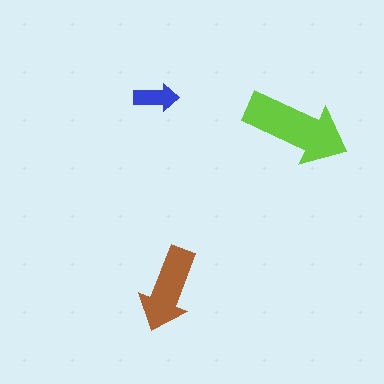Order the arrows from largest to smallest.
the lime one, the brown one, the blue one.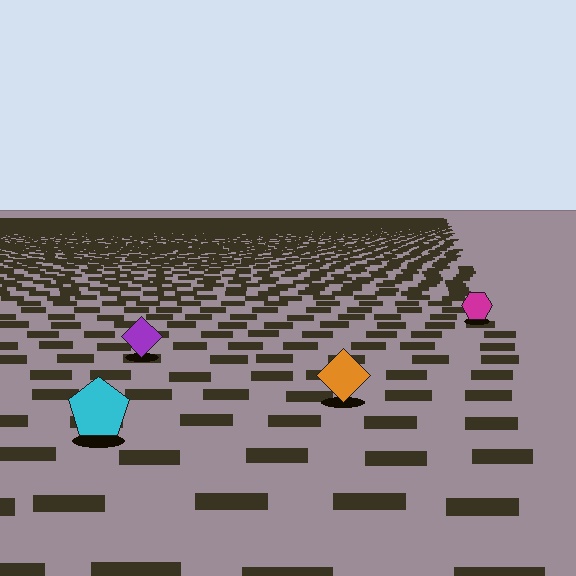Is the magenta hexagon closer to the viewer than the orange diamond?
No. The orange diamond is closer — you can tell from the texture gradient: the ground texture is coarser near it.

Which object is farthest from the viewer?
The magenta hexagon is farthest from the viewer. It appears smaller and the ground texture around it is denser.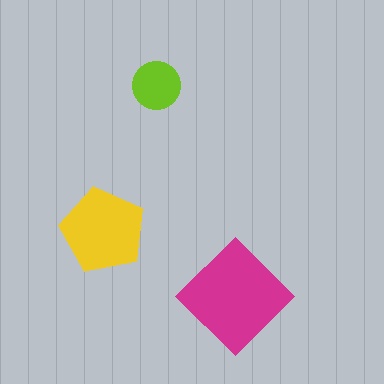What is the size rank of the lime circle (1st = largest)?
3rd.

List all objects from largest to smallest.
The magenta diamond, the yellow pentagon, the lime circle.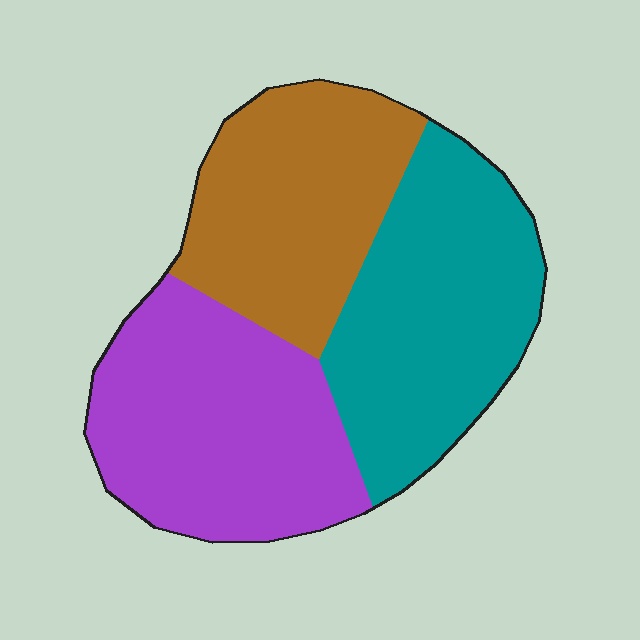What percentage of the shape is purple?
Purple takes up about three eighths (3/8) of the shape.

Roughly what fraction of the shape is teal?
Teal takes up between a third and a half of the shape.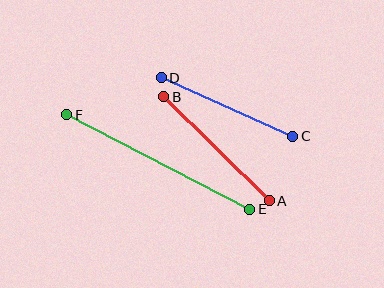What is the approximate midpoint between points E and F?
The midpoint is at approximately (158, 162) pixels.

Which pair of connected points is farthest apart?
Points E and F are farthest apart.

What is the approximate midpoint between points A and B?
The midpoint is at approximately (216, 149) pixels.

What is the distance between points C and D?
The distance is approximately 144 pixels.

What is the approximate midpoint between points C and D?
The midpoint is at approximately (227, 107) pixels.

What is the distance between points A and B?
The distance is approximately 148 pixels.